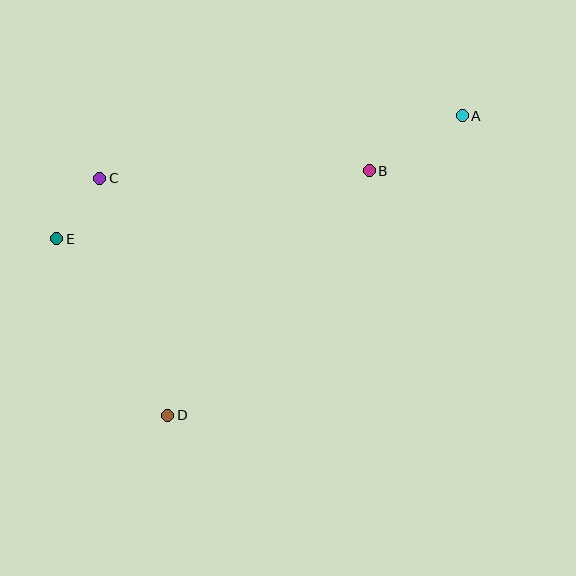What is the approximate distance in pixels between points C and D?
The distance between C and D is approximately 246 pixels.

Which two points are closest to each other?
Points C and E are closest to each other.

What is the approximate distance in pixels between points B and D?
The distance between B and D is approximately 317 pixels.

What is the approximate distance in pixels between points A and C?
The distance between A and C is approximately 368 pixels.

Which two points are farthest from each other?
Points A and E are farthest from each other.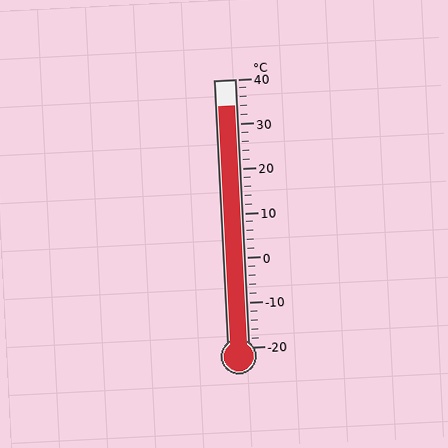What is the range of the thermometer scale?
The thermometer scale ranges from -20°C to 40°C.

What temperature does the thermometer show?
The thermometer shows approximately 34°C.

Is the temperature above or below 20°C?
The temperature is above 20°C.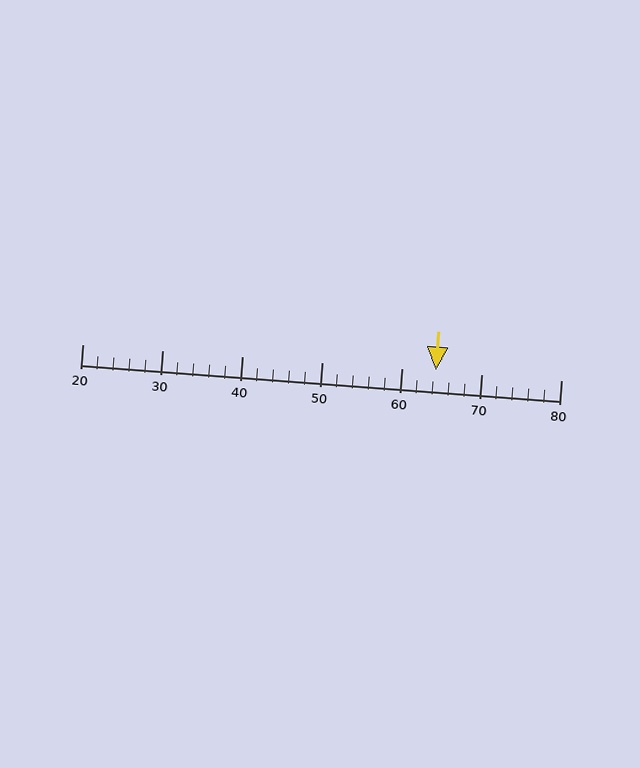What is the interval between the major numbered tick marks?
The major tick marks are spaced 10 units apart.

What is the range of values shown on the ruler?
The ruler shows values from 20 to 80.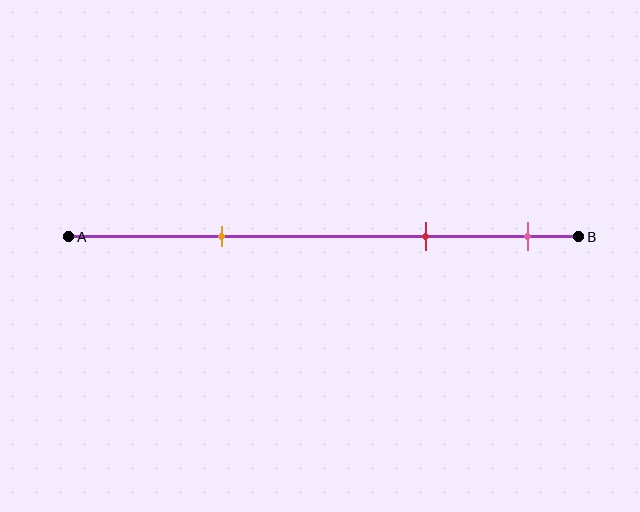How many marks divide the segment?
There are 3 marks dividing the segment.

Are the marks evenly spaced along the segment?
No, the marks are not evenly spaced.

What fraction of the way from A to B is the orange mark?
The orange mark is approximately 30% (0.3) of the way from A to B.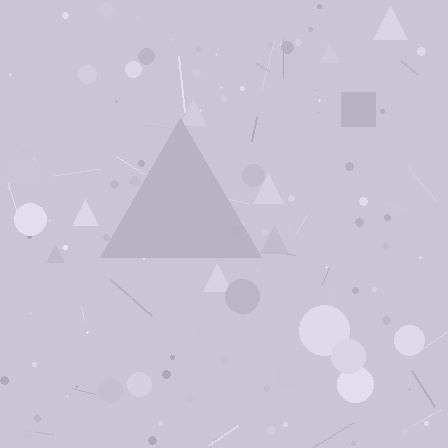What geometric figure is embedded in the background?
A triangle is embedded in the background.